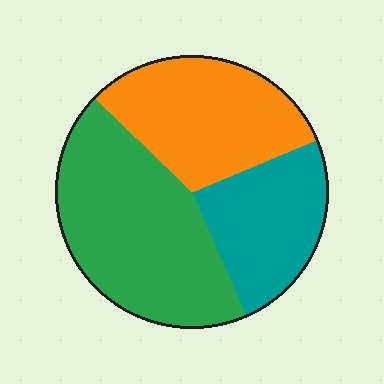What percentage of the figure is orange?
Orange covers 32% of the figure.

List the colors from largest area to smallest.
From largest to smallest: green, orange, teal.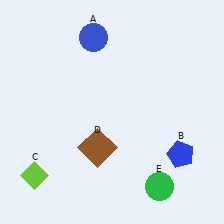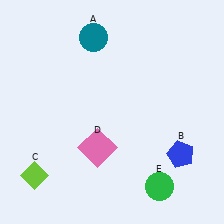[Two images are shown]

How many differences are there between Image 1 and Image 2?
There are 2 differences between the two images.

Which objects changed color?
A changed from blue to teal. D changed from brown to pink.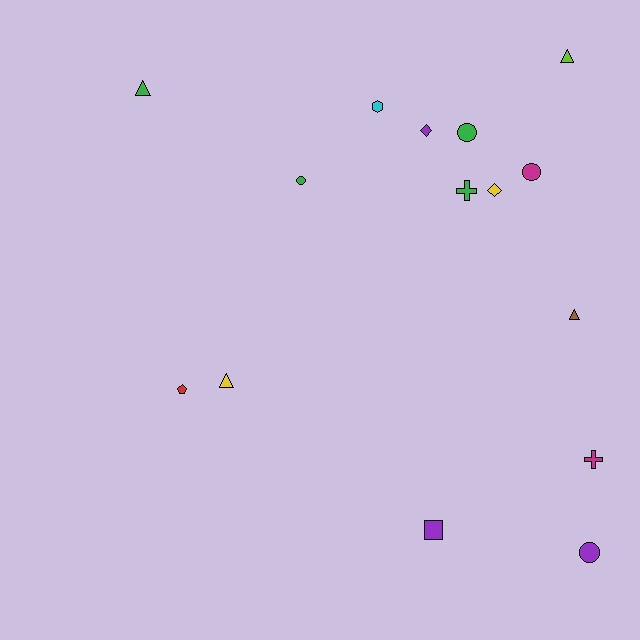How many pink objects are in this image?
There are no pink objects.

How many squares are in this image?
There is 1 square.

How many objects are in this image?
There are 15 objects.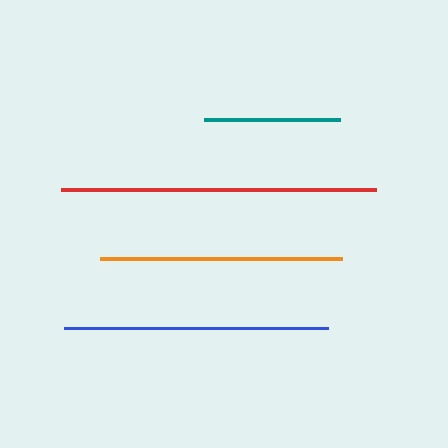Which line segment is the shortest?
The teal line is the shortest at approximately 136 pixels.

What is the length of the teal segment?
The teal segment is approximately 136 pixels long.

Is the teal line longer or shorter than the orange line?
The orange line is longer than the teal line.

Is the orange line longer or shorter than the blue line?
The blue line is longer than the orange line.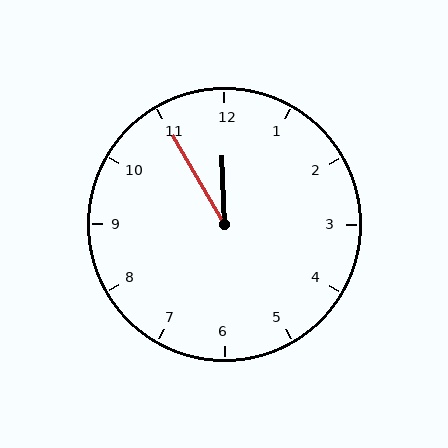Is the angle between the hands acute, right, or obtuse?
It is acute.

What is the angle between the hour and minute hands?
Approximately 28 degrees.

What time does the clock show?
11:55.